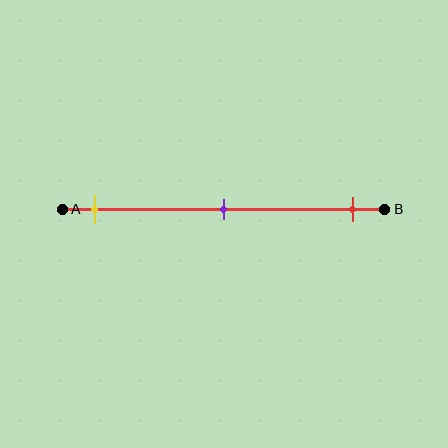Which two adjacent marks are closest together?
The yellow and purple marks are the closest adjacent pair.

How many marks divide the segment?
There are 3 marks dividing the segment.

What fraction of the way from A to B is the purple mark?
The purple mark is approximately 50% (0.5) of the way from A to B.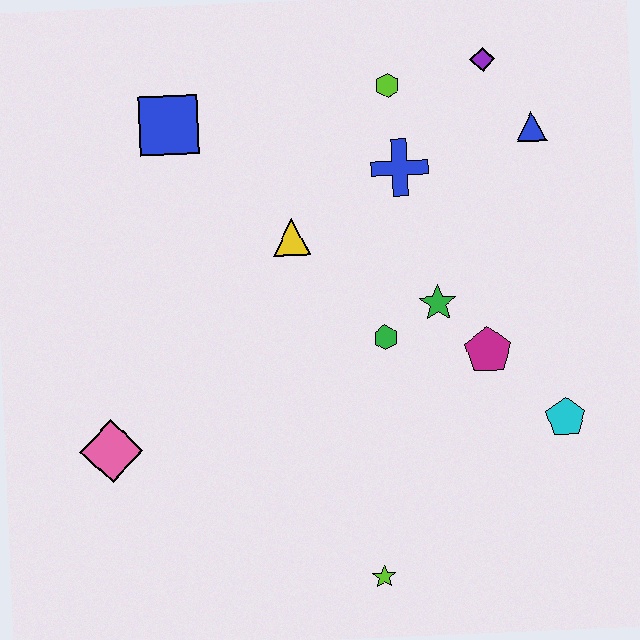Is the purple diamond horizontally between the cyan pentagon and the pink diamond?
Yes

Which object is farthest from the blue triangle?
The pink diamond is farthest from the blue triangle.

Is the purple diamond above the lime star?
Yes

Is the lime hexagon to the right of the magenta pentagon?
No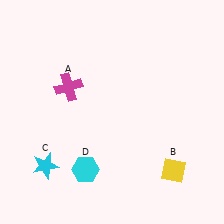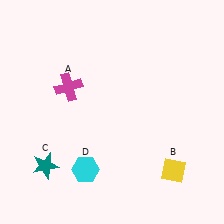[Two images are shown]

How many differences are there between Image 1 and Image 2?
There is 1 difference between the two images.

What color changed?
The star (C) changed from cyan in Image 1 to teal in Image 2.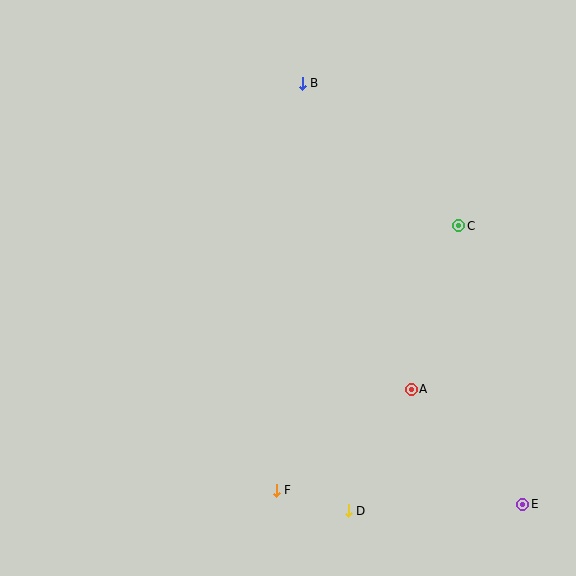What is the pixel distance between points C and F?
The distance between C and F is 322 pixels.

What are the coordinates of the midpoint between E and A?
The midpoint between E and A is at (467, 447).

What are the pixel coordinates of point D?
Point D is at (348, 511).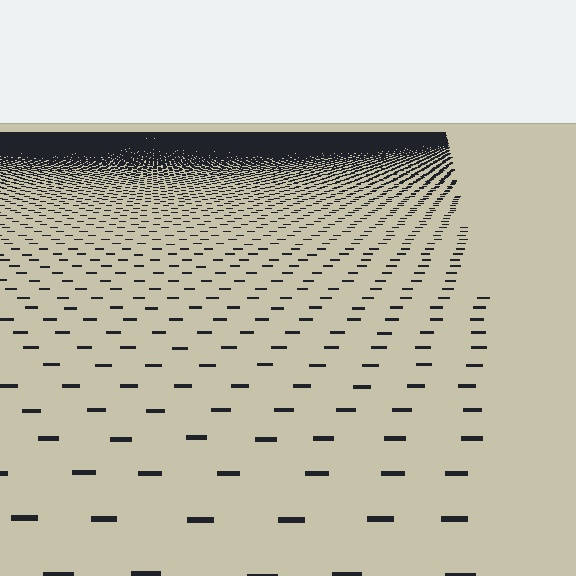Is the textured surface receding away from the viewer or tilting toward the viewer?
The surface is receding away from the viewer. Texture elements get smaller and denser toward the top.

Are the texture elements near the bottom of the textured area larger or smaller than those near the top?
Larger. Near the bottom, elements are closer to the viewer and appear at a bigger on-screen size.